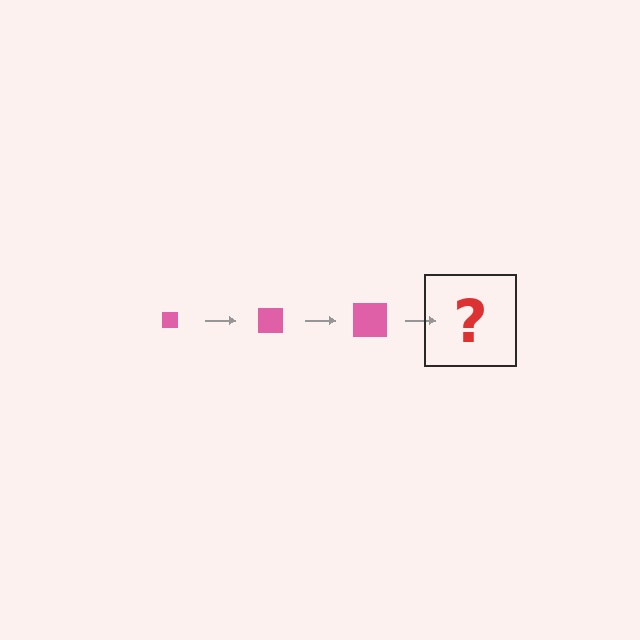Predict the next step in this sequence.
The next step is a pink square, larger than the previous one.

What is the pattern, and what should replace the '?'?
The pattern is that the square gets progressively larger each step. The '?' should be a pink square, larger than the previous one.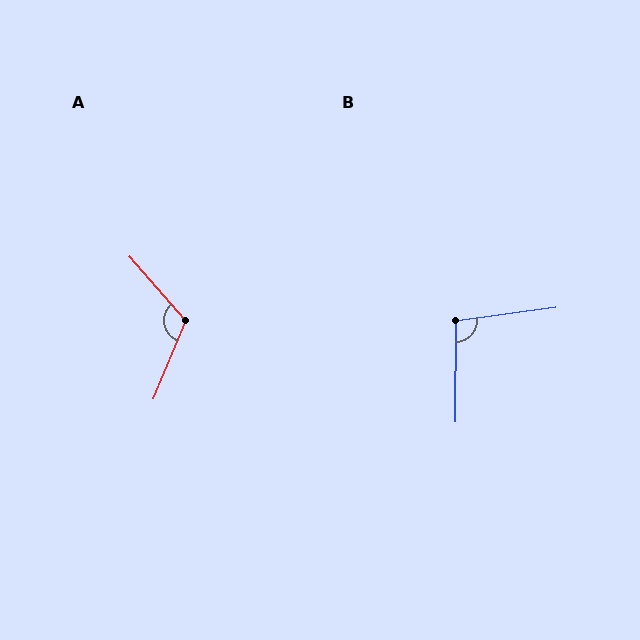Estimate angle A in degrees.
Approximately 117 degrees.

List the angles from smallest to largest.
B (98°), A (117°).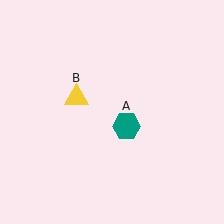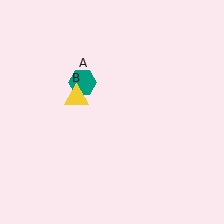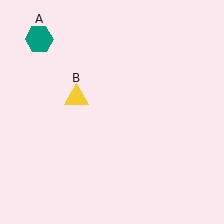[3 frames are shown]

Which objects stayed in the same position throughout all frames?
Yellow triangle (object B) remained stationary.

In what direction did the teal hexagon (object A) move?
The teal hexagon (object A) moved up and to the left.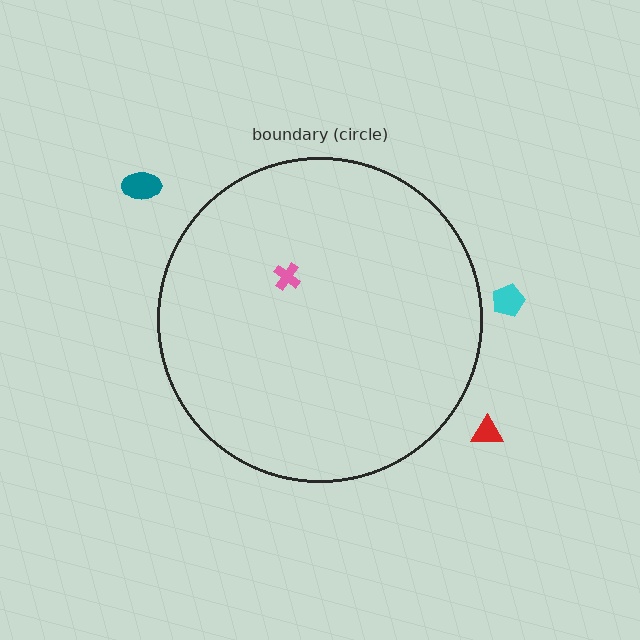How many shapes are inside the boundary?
1 inside, 3 outside.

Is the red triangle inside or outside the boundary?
Outside.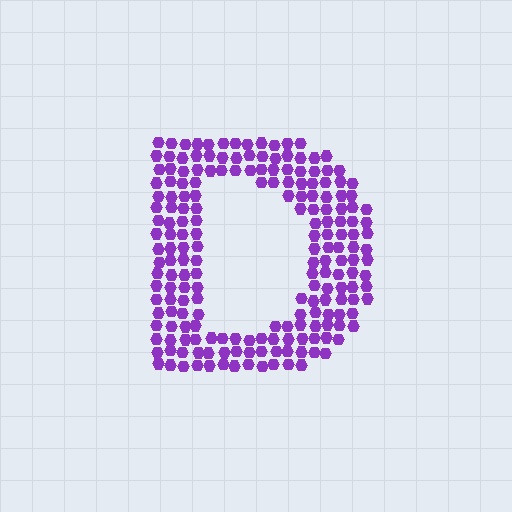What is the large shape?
The large shape is the letter D.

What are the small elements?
The small elements are hexagons.